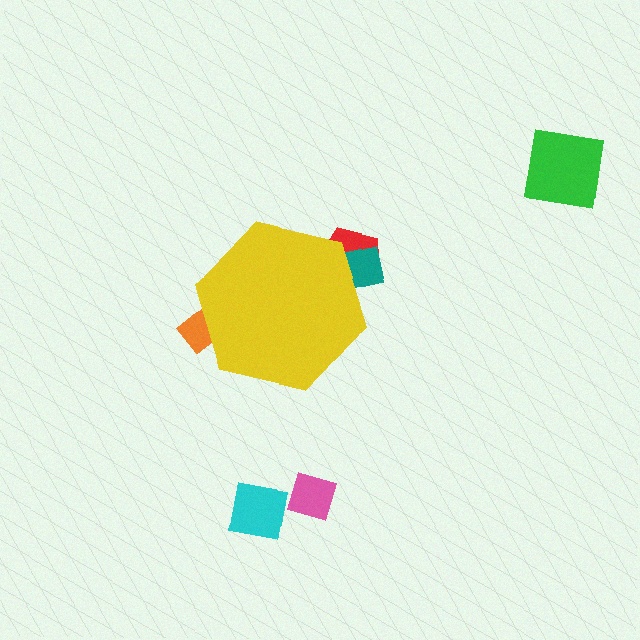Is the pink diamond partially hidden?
No, the pink diamond is fully visible.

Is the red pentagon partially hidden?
Yes, the red pentagon is partially hidden behind the yellow hexagon.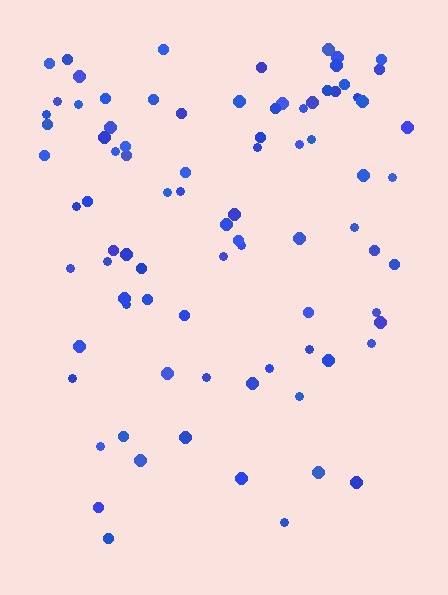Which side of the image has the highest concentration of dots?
The top.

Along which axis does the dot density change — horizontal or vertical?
Vertical.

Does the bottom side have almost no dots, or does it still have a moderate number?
Still a moderate number, just noticeably fewer than the top.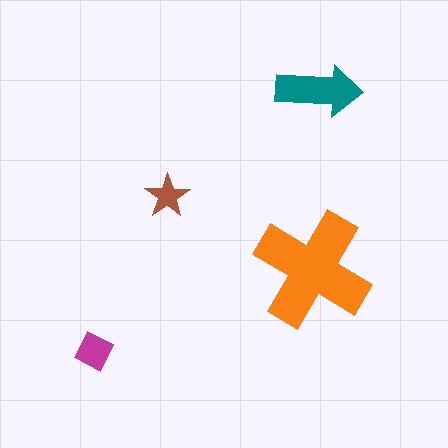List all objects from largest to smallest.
The orange cross, the teal arrow, the magenta diamond, the brown star.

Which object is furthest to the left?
The magenta diamond is leftmost.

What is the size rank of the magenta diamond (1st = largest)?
3rd.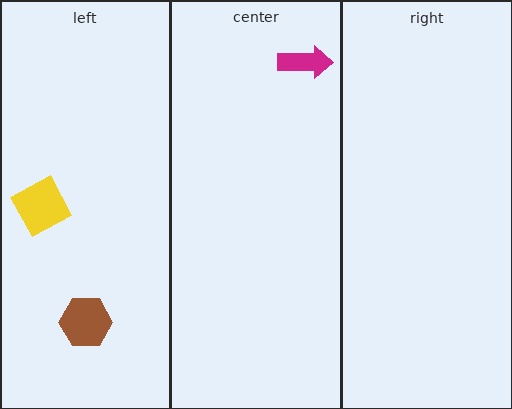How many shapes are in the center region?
1.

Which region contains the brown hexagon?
The left region.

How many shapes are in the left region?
2.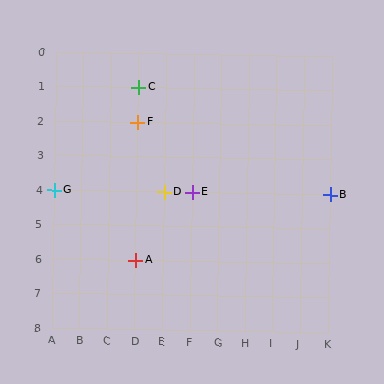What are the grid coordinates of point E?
Point E is at grid coordinates (F, 4).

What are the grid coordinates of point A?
Point A is at grid coordinates (D, 6).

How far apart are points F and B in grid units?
Points F and B are 7 columns and 2 rows apart (about 7.3 grid units diagonally).